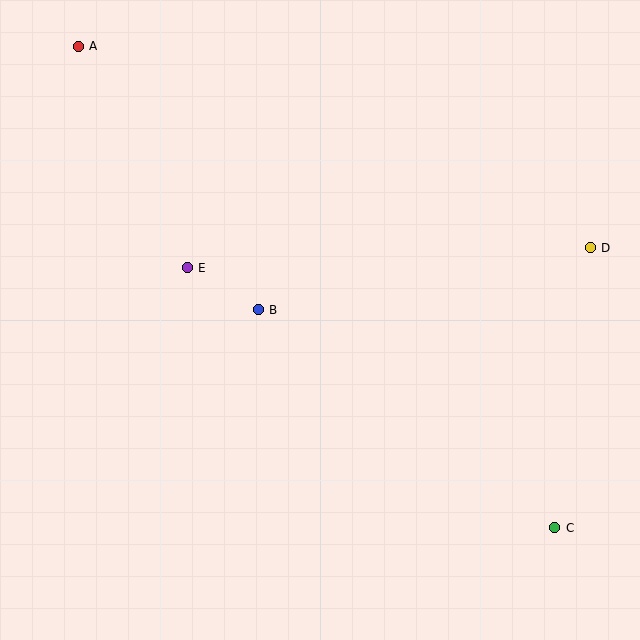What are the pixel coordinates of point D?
Point D is at (590, 248).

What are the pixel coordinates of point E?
Point E is at (187, 268).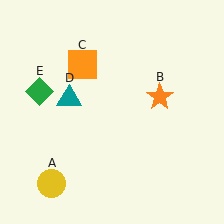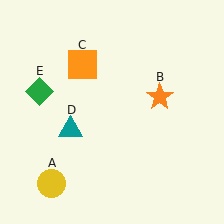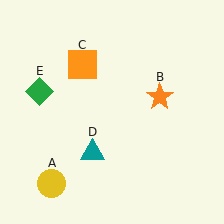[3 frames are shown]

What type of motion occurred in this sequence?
The teal triangle (object D) rotated counterclockwise around the center of the scene.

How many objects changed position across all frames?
1 object changed position: teal triangle (object D).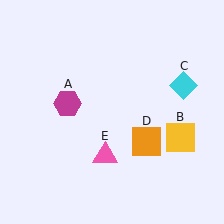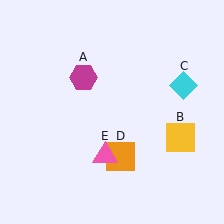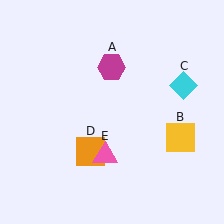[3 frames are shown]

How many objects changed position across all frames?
2 objects changed position: magenta hexagon (object A), orange square (object D).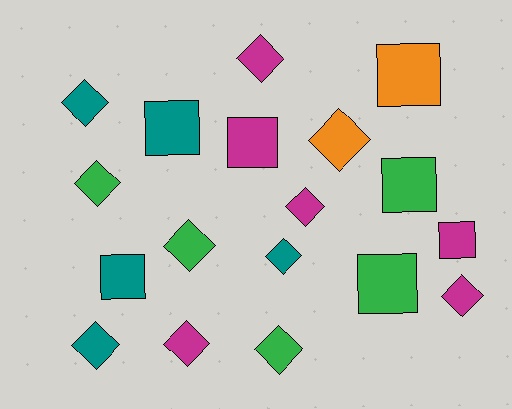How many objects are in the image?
There are 18 objects.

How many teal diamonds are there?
There are 3 teal diamonds.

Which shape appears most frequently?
Diamond, with 11 objects.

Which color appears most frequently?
Magenta, with 6 objects.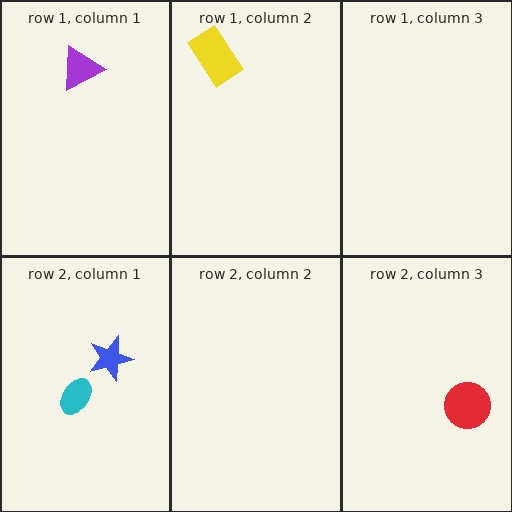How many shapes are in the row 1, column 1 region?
1.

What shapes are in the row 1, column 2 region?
The yellow rectangle.